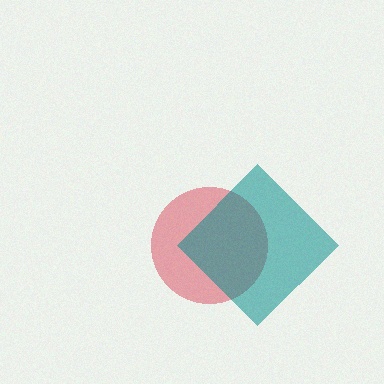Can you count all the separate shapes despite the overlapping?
Yes, there are 2 separate shapes.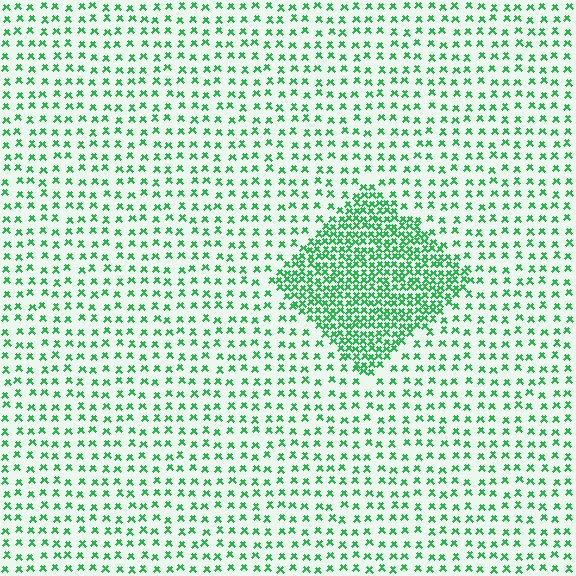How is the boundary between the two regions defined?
The boundary is defined by a change in element density (approximately 2.7x ratio). All elements are the same color, size, and shape.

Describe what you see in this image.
The image contains small green elements arranged at two different densities. A diamond-shaped region is visible where the elements are more densely packed than the surrounding area.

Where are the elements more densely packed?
The elements are more densely packed inside the diamond boundary.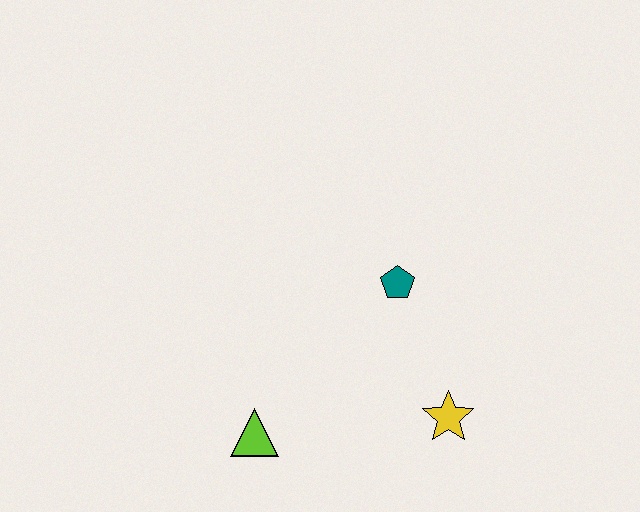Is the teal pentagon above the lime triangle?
Yes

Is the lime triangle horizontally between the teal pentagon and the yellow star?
No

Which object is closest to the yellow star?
The teal pentagon is closest to the yellow star.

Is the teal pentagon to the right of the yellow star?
No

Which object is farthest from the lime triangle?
The teal pentagon is farthest from the lime triangle.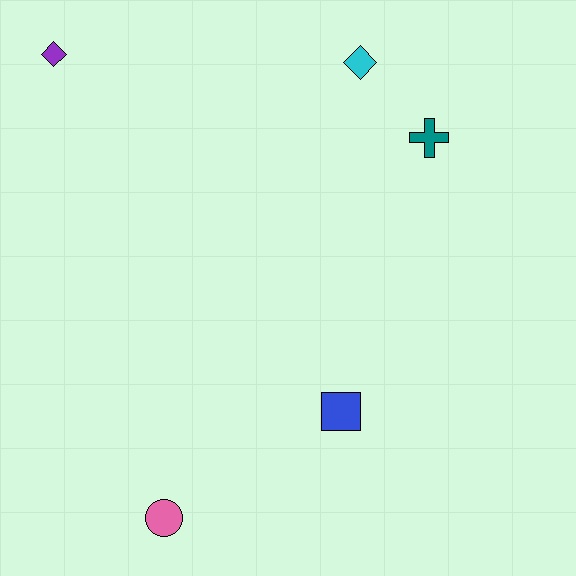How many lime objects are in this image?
There are no lime objects.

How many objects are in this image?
There are 5 objects.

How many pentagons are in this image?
There are no pentagons.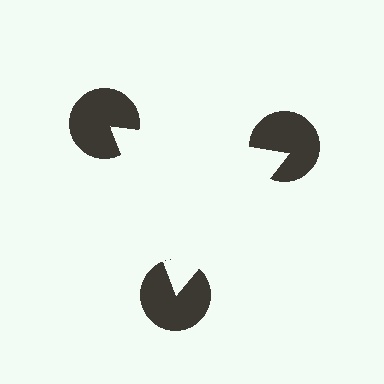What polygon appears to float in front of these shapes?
An illusory triangle — its edges are inferred from the aligned wedge cuts in the pac-man discs, not physically drawn.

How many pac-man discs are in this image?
There are 3 — one at each vertex of the illusory triangle.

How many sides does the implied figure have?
3 sides.